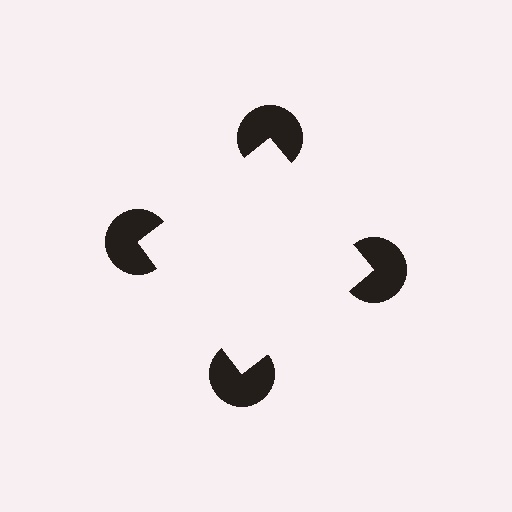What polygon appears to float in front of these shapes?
An illusory square — its edges are inferred from the aligned wedge cuts in the pac-man discs, not physically drawn.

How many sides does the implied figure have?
4 sides.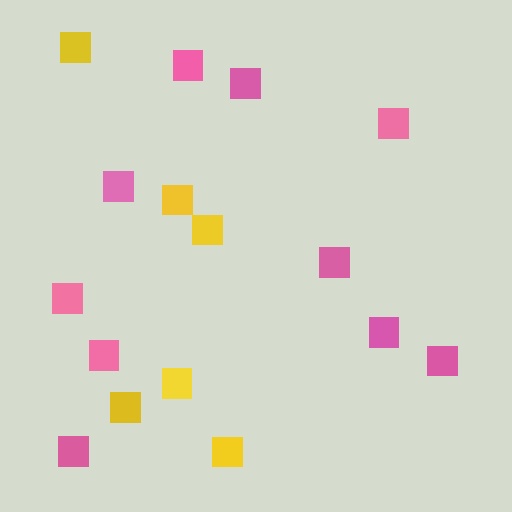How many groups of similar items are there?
There are 2 groups: one group of yellow squares (6) and one group of pink squares (10).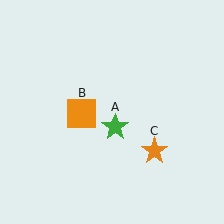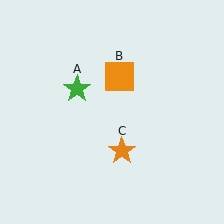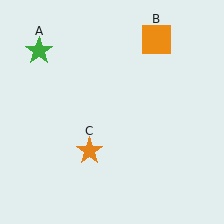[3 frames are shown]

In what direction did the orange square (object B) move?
The orange square (object B) moved up and to the right.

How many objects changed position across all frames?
3 objects changed position: green star (object A), orange square (object B), orange star (object C).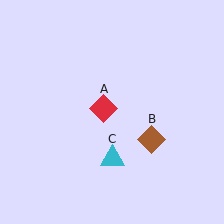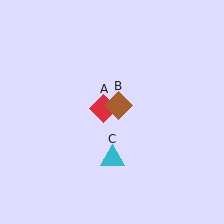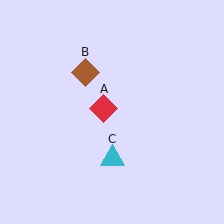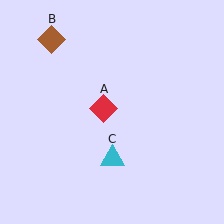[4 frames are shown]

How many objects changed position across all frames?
1 object changed position: brown diamond (object B).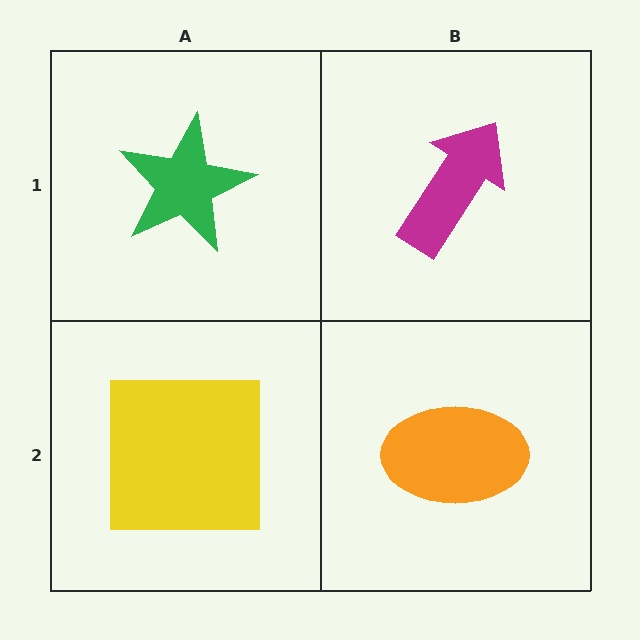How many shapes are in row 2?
2 shapes.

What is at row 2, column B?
An orange ellipse.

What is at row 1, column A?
A green star.